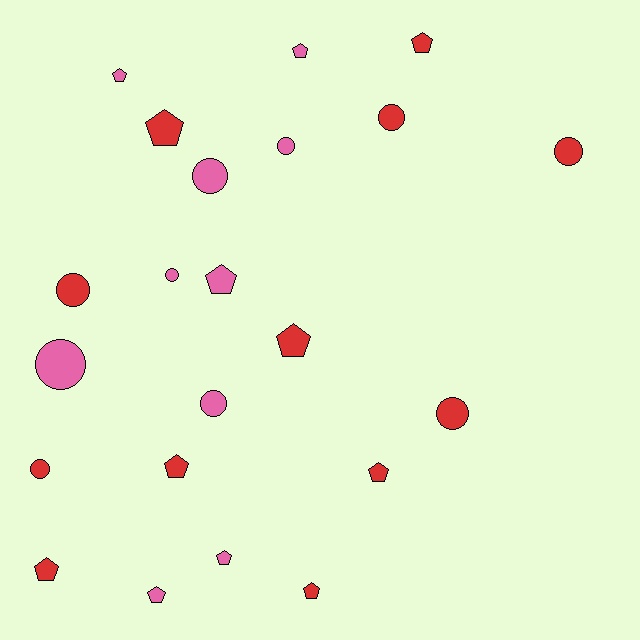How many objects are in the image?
There are 22 objects.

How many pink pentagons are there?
There are 5 pink pentagons.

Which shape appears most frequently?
Pentagon, with 12 objects.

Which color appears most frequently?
Red, with 12 objects.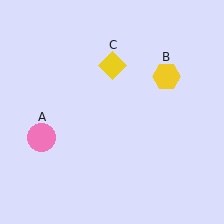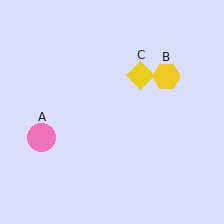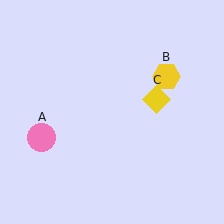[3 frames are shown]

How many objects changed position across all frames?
1 object changed position: yellow diamond (object C).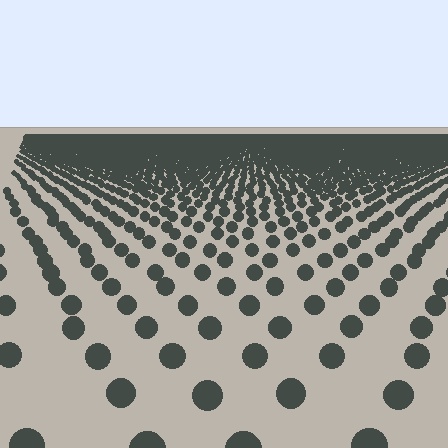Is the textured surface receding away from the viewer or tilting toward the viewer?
The surface is receding away from the viewer. Texture elements get smaller and denser toward the top.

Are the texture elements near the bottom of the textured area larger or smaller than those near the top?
Larger. Near the bottom, elements are closer to the viewer and appear at a bigger on-screen size.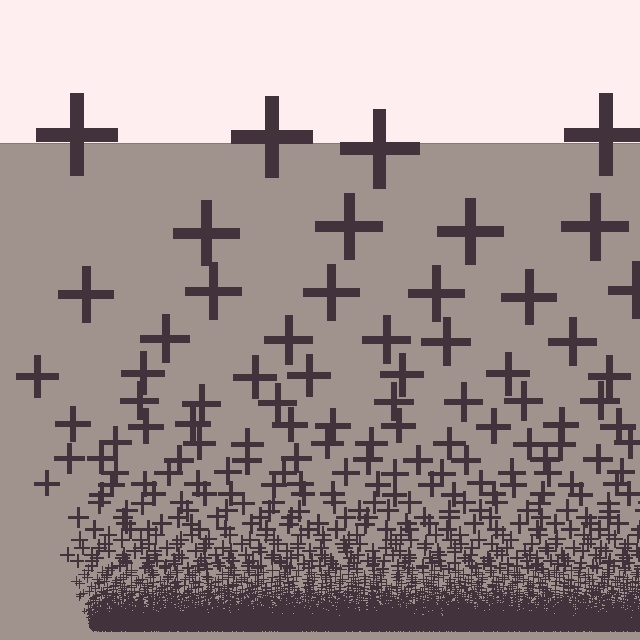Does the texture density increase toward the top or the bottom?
Density increases toward the bottom.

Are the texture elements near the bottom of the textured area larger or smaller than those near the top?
Smaller. The gradient is inverted — elements near the bottom are smaller and denser.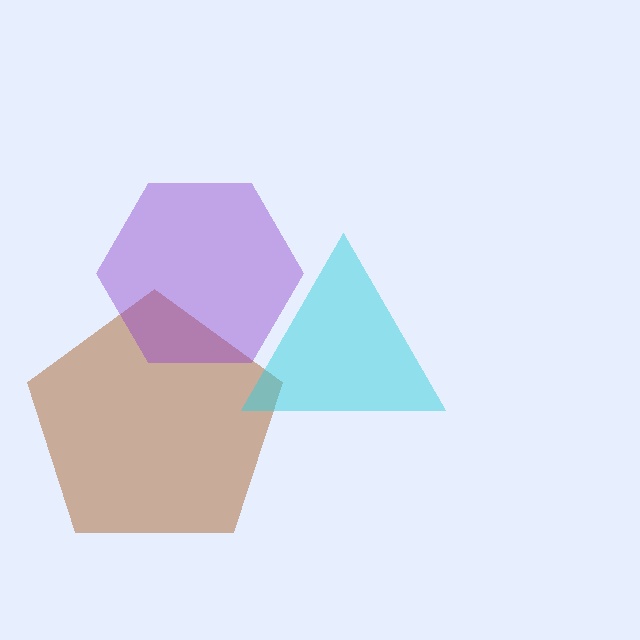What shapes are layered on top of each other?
The layered shapes are: a brown pentagon, a purple hexagon, a cyan triangle.